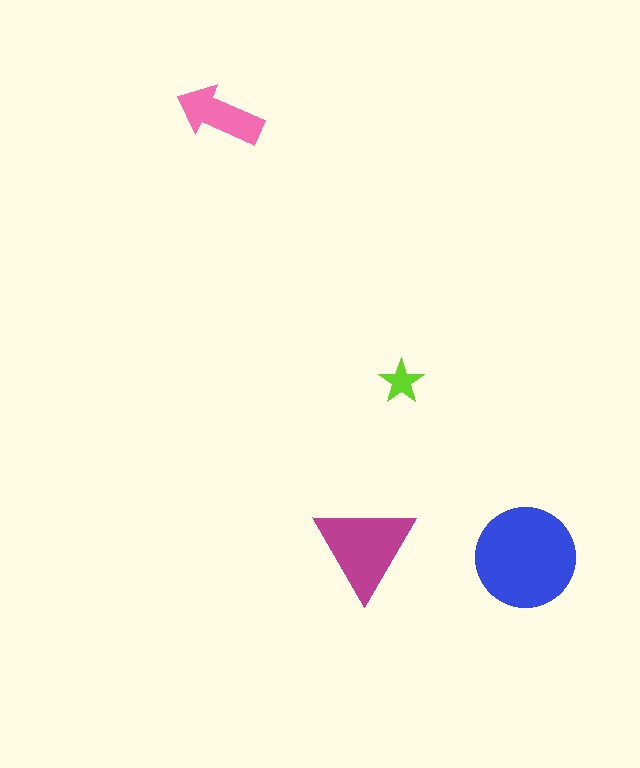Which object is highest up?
The pink arrow is topmost.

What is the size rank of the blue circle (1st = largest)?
1st.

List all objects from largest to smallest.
The blue circle, the magenta triangle, the pink arrow, the lime star.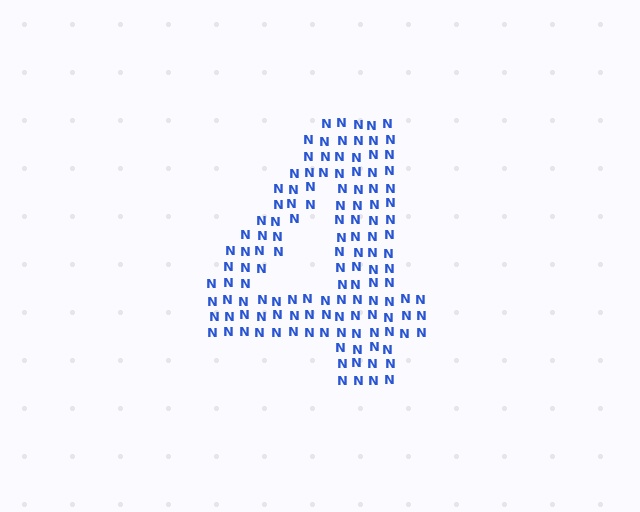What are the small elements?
The small elements are letter N's.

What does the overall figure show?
The overall figure shows the digit 4.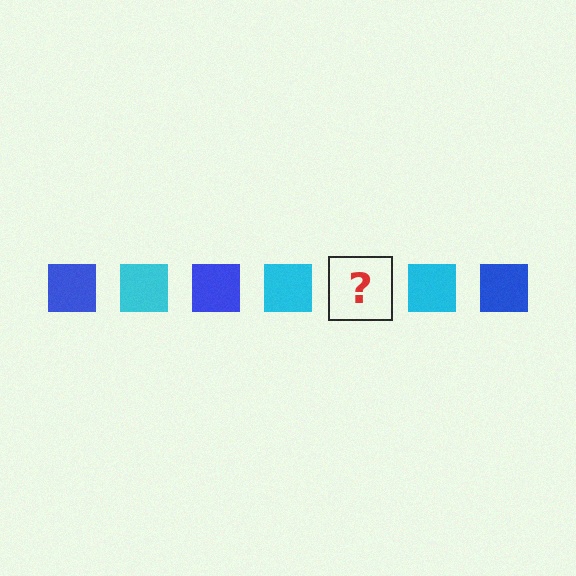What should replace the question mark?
The question mark should be replaced with a blue square.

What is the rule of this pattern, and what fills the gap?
The rule is that the pattern cycles through blue, cyan squares. The gap should be filled with a blue square.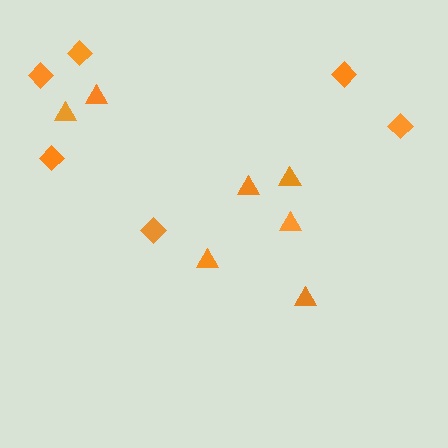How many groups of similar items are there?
There are 2 groups: one group of triangles (7) and one group of diamonds (6).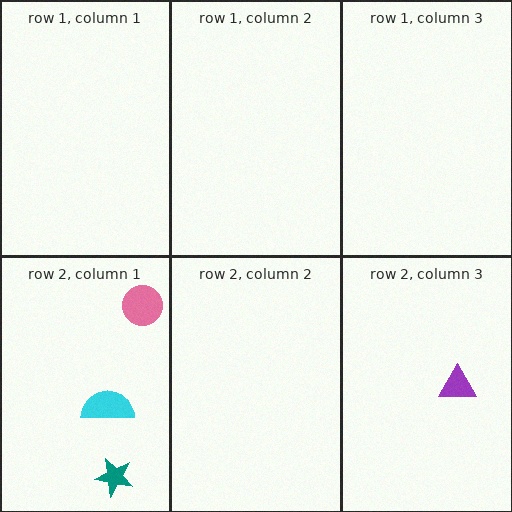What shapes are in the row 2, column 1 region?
The cyan semicircle, the pink circle, the teal star.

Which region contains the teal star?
The row 2, column 1 region.